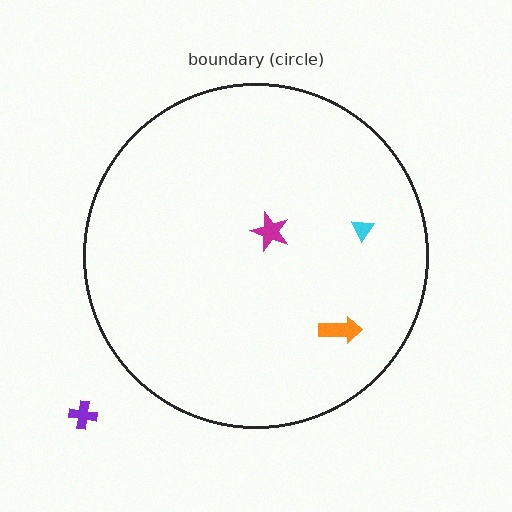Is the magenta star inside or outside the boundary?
Inside.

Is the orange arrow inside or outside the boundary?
Inside.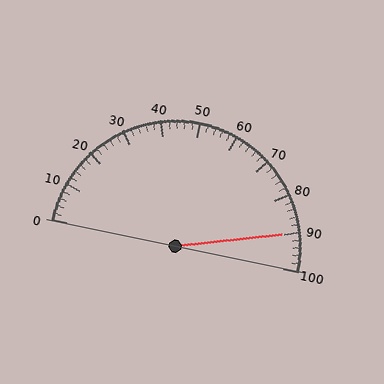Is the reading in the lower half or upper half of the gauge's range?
The reading is in the upper half of the range (0 to 100).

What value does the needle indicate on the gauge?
The needle indicates approximately 90.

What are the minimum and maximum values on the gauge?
The gauge ranges from 0 to 100.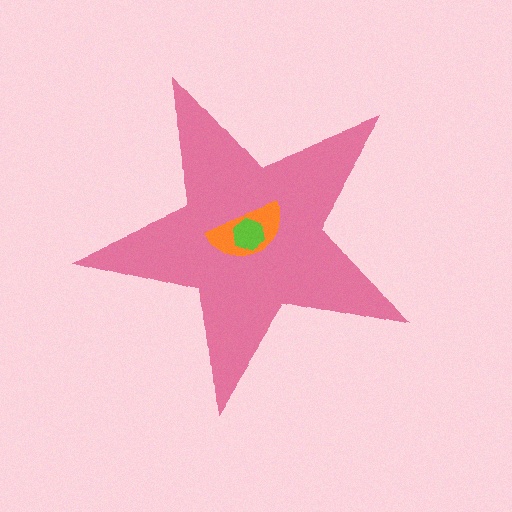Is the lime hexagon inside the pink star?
Yes.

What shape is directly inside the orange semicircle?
The lime hexagon.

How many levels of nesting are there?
3.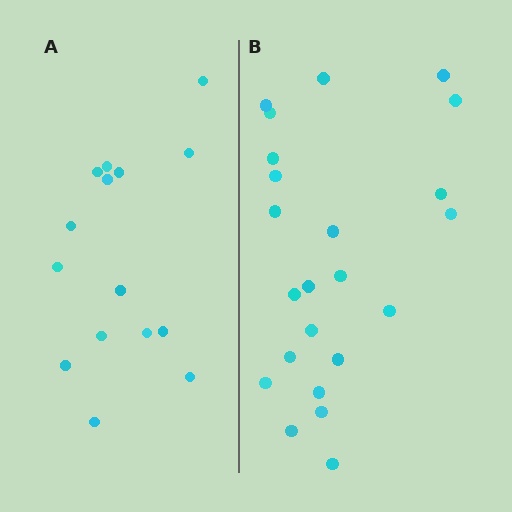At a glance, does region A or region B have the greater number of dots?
Region B (the right region) has more dots.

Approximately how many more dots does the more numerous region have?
Region B has roughly 8 or so more dots than region A.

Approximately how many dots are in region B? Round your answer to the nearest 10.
About 20 dots. (The exact count is 23, which rounds to 20.)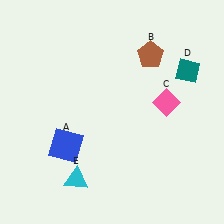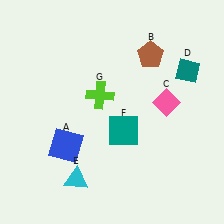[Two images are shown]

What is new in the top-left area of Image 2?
A lime cross (G) was added in the top-left area of Image 2.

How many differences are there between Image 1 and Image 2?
There are 2 differences between the two images.